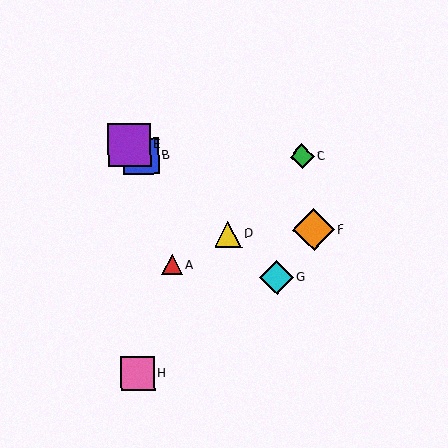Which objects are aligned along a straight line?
Objects B, D, E, G are aligned along a straight line.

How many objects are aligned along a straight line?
4 objects (B, D, E, G) are aligned along a straight line.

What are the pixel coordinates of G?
Object G is at (277, 278).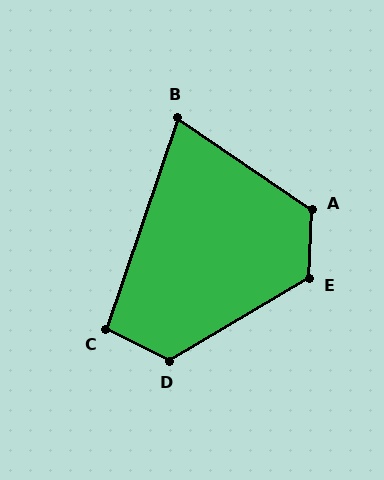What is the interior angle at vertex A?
Approximately 123 degrees (obtuse).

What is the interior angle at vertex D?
Approximately 122 degrees (obtuse).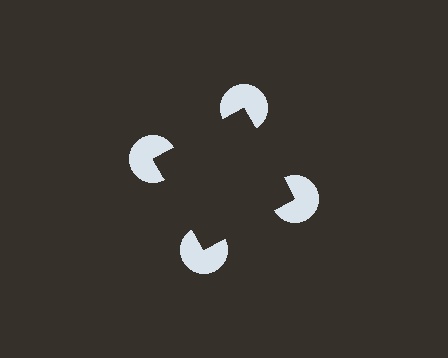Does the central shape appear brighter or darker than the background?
It typically appears slightly darker than the background, even though no actual brightness change is drawn.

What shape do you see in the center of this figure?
An illusory square — its edges are inferred from the aligned wedge cuts in the pac-man discs, not physically drawn.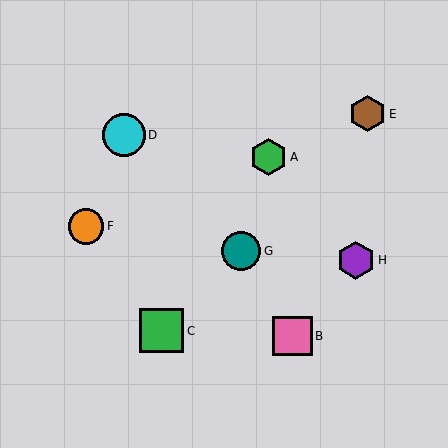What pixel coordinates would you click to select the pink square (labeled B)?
Click at (292, 336) to select the pink square B.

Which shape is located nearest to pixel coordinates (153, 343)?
The green square (labeled C) at (162, 331) is nearest to that location.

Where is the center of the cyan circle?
The center of the cyan circle is at (124, 135).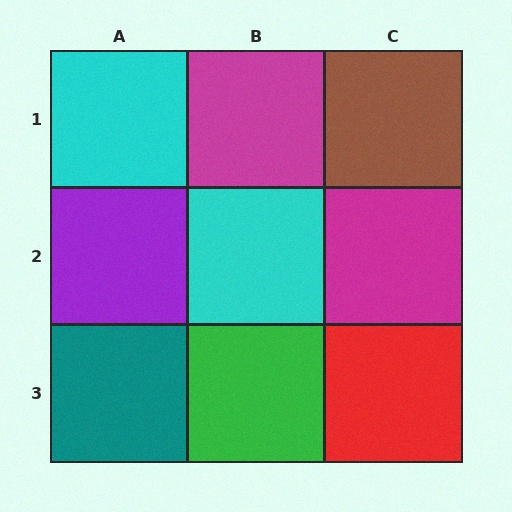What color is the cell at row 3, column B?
Green.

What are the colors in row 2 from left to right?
Purple, cyan, magenta.